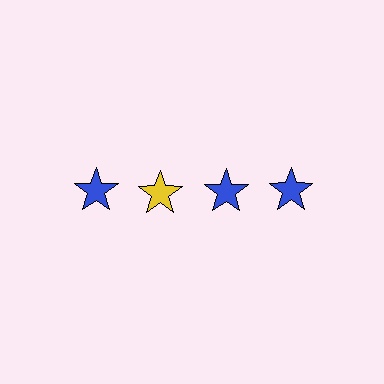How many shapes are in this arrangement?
There are 4 shapes arranged in a grid pattern.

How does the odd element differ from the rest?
It has a different color: yellow instead of blue.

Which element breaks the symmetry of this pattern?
The yellow star in the top row, second from left column breaks the symmetry. All other shapes are blue stars.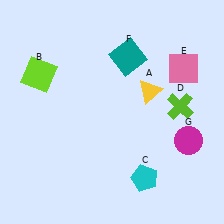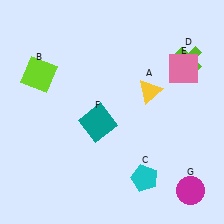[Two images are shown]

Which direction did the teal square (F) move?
The teal square (F) moved down.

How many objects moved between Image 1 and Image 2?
3 objects moved between the two images.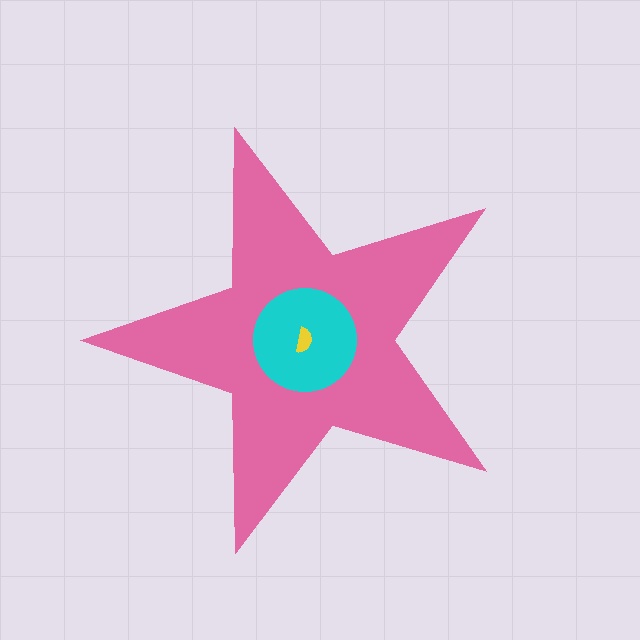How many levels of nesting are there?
3.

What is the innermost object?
The yellow semicircle.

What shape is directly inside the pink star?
The cyan circle.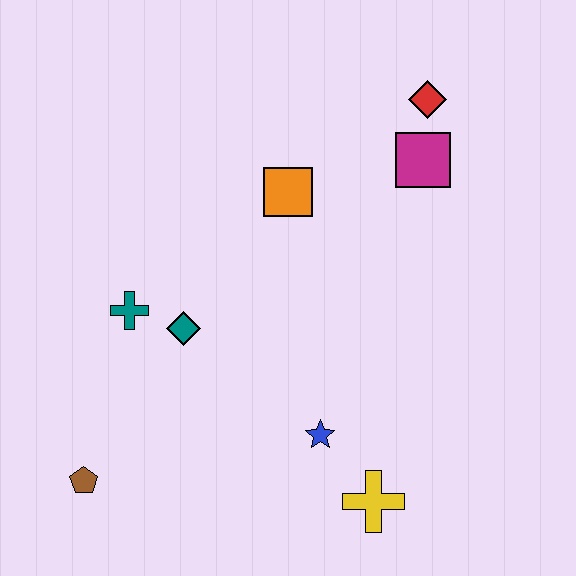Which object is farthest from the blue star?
The red diamond is farthest from the blue star.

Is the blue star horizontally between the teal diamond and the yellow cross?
Yes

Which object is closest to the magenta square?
The red diamond is closest to the magenta square.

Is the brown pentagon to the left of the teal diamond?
Yes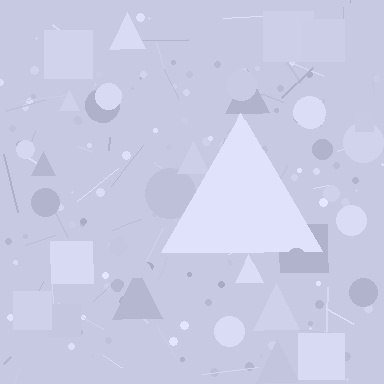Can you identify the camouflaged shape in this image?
The camouflaged shape is a triangle.